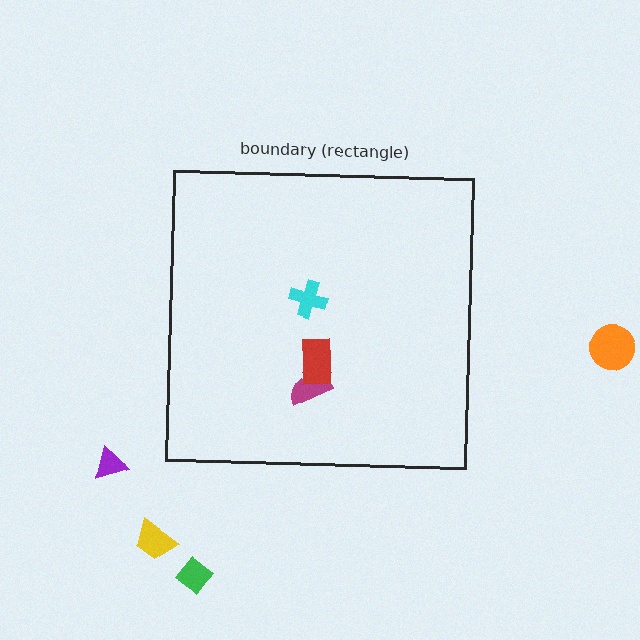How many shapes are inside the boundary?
3 inside, 4 outside.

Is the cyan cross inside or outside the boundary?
Inside.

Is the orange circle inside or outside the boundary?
Outside.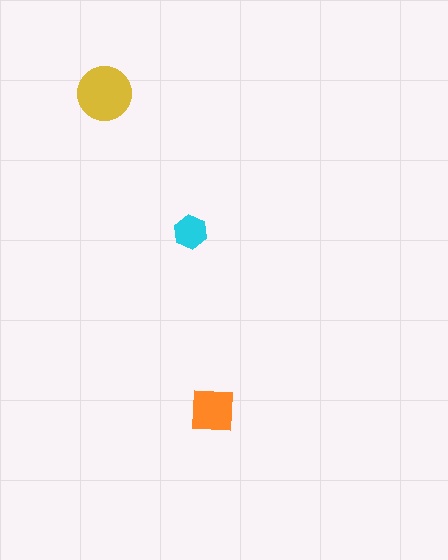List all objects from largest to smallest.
The yellow circle, the orange square, the cyan hexagon.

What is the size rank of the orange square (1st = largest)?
2nd.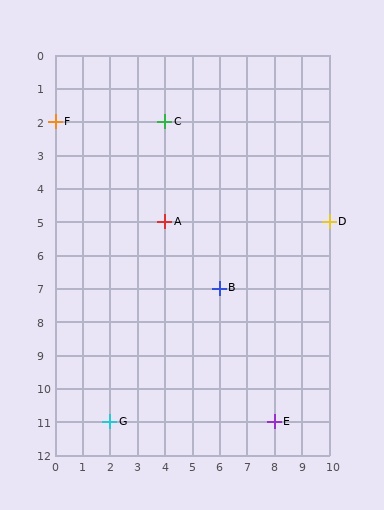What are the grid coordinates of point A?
Point A is at grid coordinates (4, 5).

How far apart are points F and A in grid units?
Points F and A are 4 columns and 3 rows apart (about 5.0 grid units diagonally).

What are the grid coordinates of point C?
Point C is at grid coordinates (4, 2).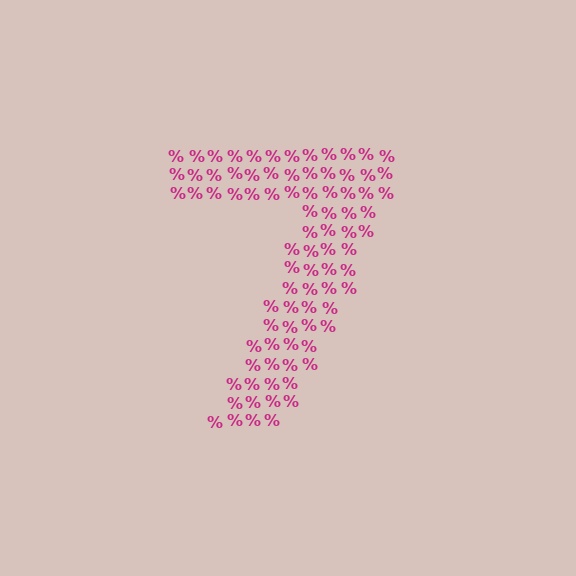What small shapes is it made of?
It is made of small percent signs.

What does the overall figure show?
The overall figure shows the digit 7.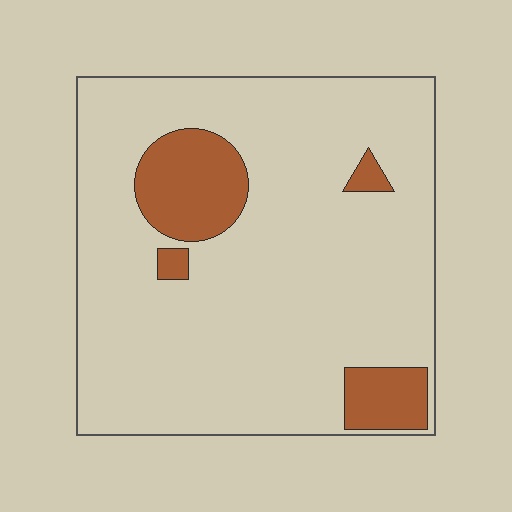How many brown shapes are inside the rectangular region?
4.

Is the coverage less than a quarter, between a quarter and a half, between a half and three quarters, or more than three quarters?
Less than a quarter.